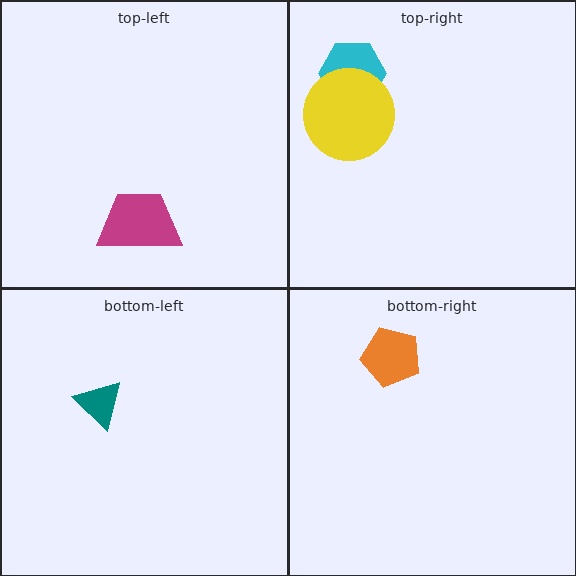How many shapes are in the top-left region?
1.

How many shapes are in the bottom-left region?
1.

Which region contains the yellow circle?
The top-right region.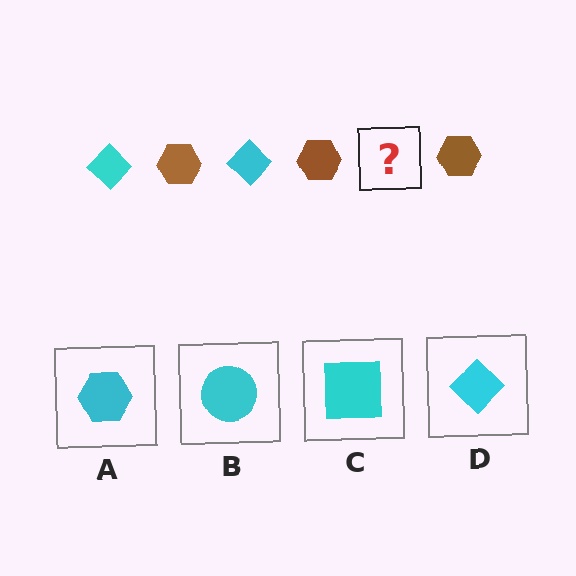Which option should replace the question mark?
Option D.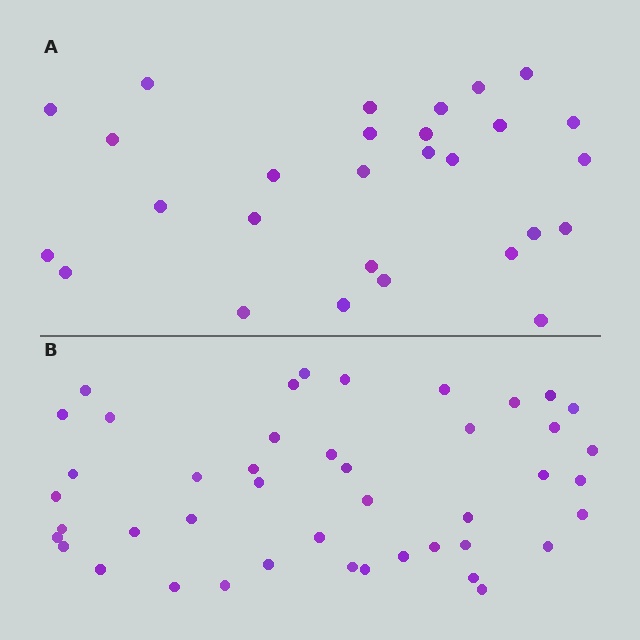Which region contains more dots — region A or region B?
Region B (the bottom region) has more dots.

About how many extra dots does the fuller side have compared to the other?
Region B has approximately 15 more dots than region A.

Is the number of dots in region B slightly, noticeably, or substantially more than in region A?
Region B has substantially more. The ratio is roughly 1.6 to 1.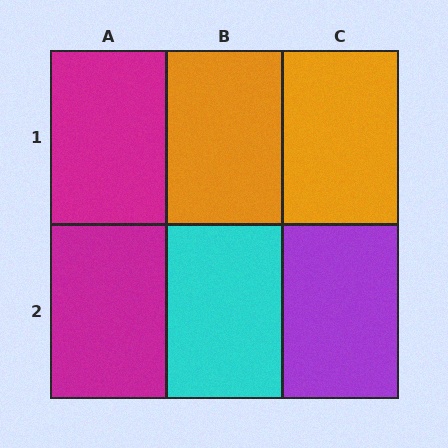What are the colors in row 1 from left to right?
Magenta, orange, orange.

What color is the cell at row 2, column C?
Purple.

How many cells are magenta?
2 cells are magenta.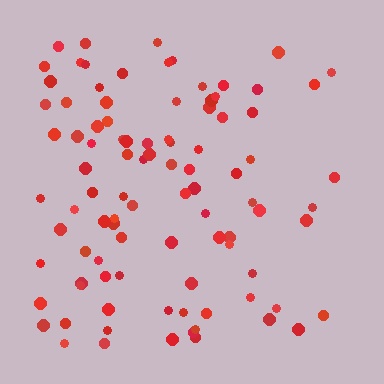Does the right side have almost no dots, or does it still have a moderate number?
Still a moderate number, just noticeably fewer than the left.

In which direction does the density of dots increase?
From right to left, with the left side densest.